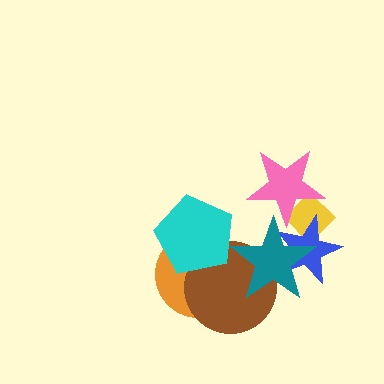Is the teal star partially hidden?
No, no other shape covers it.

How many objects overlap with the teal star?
5 objects overlap with the teal star.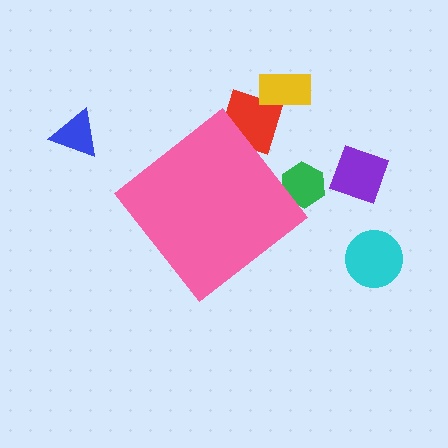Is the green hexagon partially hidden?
Yes, the green hexagon is partially hidden behind the pink diamond.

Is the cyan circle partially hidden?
No, the cyan circle is fully visible.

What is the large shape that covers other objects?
A pink diamond.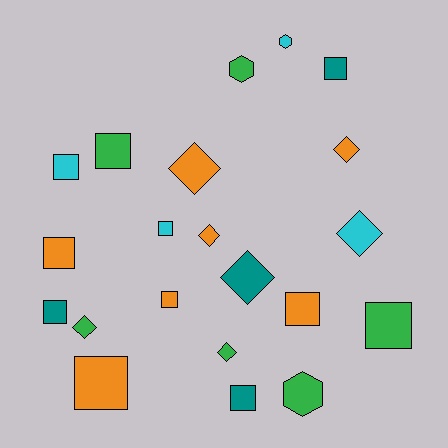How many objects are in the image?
There are 21 objects.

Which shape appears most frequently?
Square, with 11 objects.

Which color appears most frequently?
Orange, with 7 objects.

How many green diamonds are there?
There are 2 green diamonds.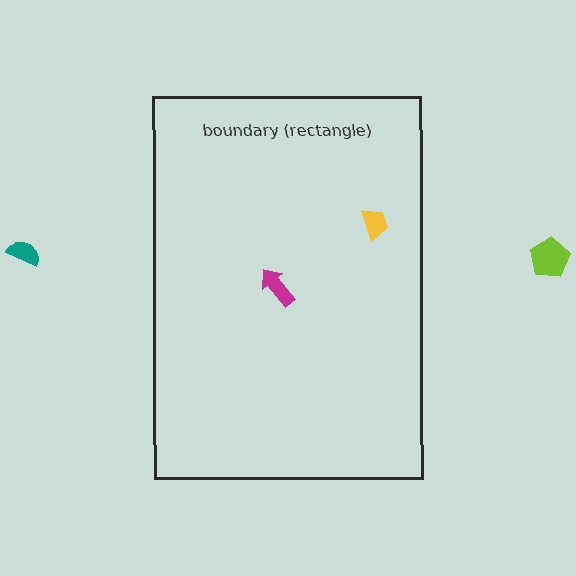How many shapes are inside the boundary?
2 inside, 2 outside.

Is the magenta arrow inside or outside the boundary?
Inside.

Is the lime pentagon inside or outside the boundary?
Outside.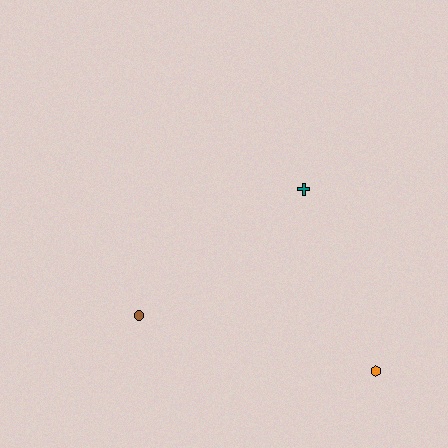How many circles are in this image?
There is 1 circle.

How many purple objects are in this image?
There are no purple objects.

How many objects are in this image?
There are 3 objects.